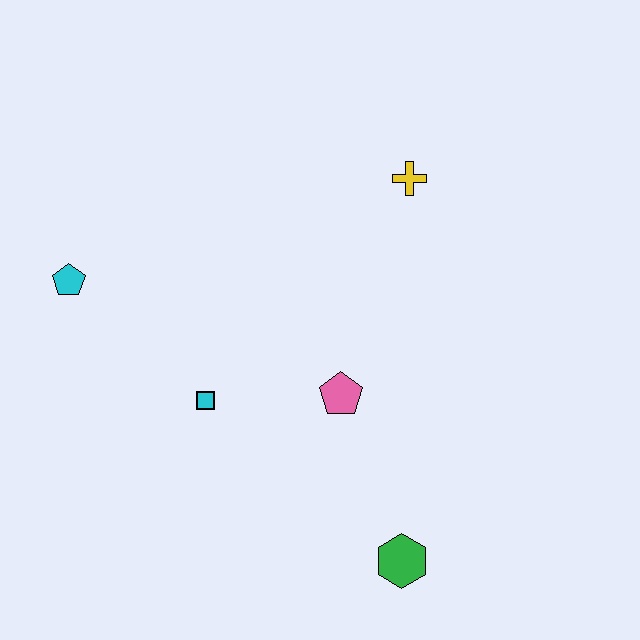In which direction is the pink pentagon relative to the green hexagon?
The pink pentagon is above the green hexagon.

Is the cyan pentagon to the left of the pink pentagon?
Yes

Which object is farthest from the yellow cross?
The green hexagon is farthest from the yellow cross.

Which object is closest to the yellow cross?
The pink pentagon is closest to the yellow cross.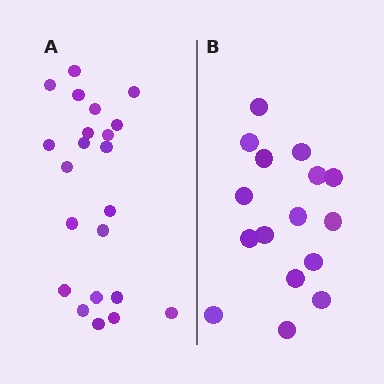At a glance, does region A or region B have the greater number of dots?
Region A (the left region) has more dots.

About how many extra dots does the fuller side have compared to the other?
Region A has about 6 more dots than region B.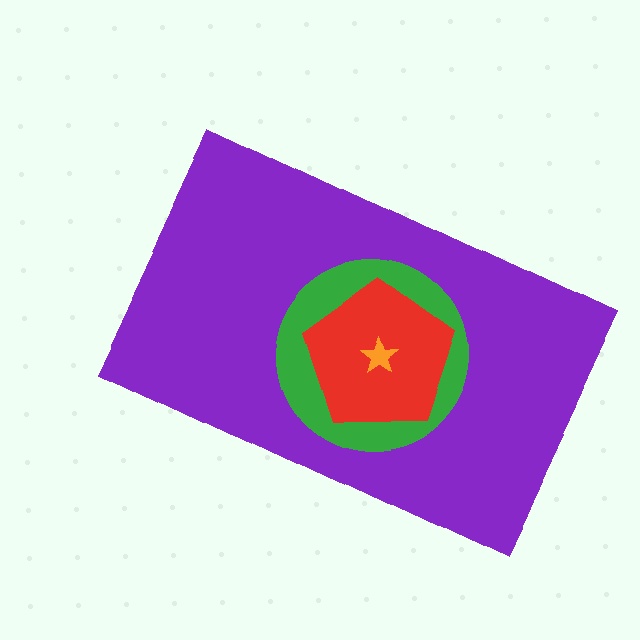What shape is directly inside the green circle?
The red pentagon.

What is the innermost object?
The orange star.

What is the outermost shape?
The purple rectangle.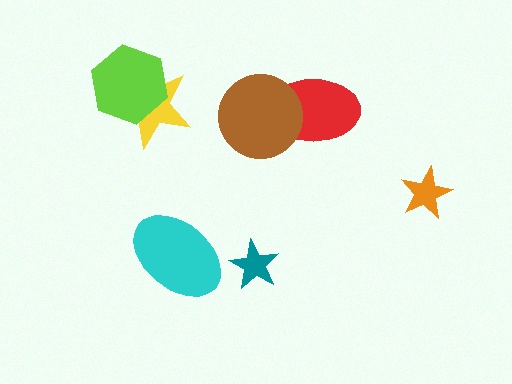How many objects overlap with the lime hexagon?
1 object overlaps with the lime hexagon.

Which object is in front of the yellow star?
The lime hexagon is in front of the yellow star.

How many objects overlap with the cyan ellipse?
0 objects overlap with the cyan ellipse.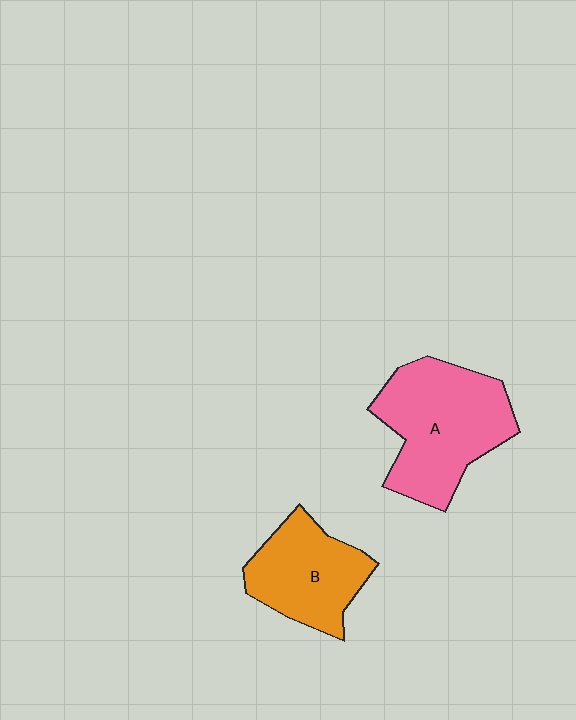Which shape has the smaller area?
Shape B (orange).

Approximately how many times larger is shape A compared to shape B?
Approximately 1.4 times.